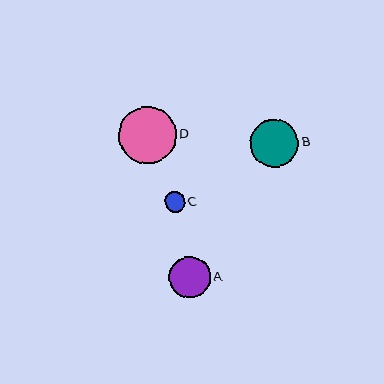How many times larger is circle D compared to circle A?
Circle D is approximately 1.4 times the size of circle A.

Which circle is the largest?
Circle D is the largest with a size of approximately 57 pixels.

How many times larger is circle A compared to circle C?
Circle A is approximately 2.0 times the size of circle C.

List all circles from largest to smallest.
From largest to smallest: D, B, A, C.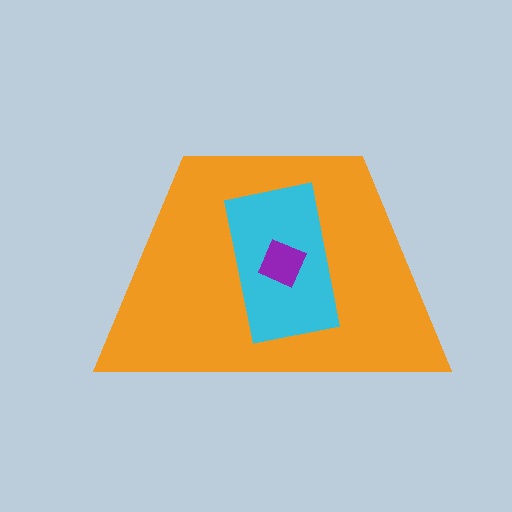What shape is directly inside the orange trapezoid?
The cyan rectangle.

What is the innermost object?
The purple square.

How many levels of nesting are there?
3.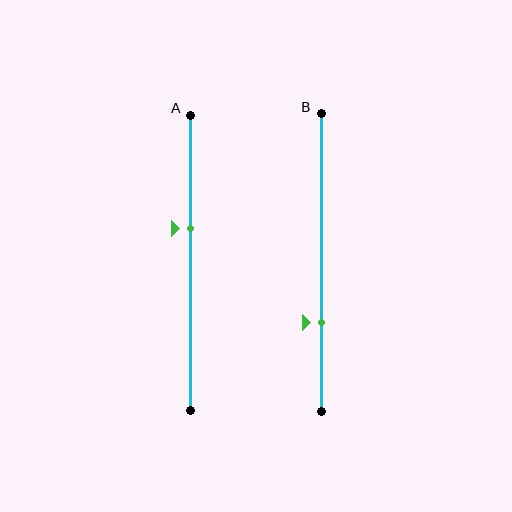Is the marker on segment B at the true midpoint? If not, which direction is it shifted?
No, the marker on segment B is shifted downward by about 20% of the segment length.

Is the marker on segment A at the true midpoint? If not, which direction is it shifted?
No, the marker on segment A is shifted upward by about 12% of the segment length.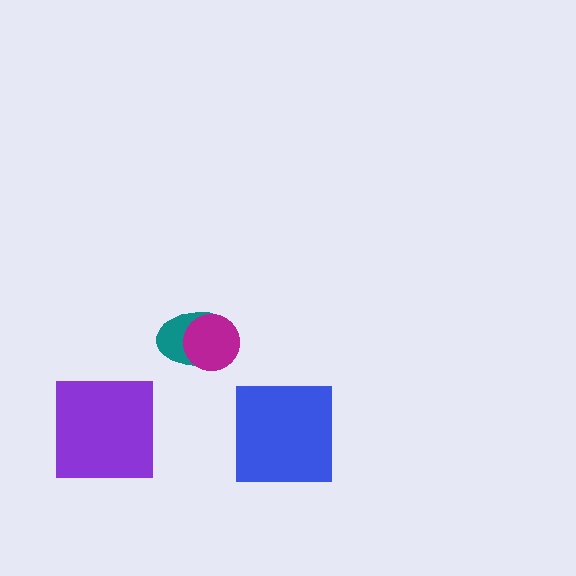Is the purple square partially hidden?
No, no other shape covers it.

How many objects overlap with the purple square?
0 objects overlap with the purple square.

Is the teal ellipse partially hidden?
Yes, it is partially covered by another shape.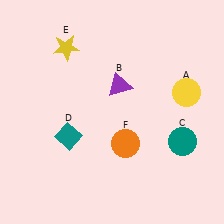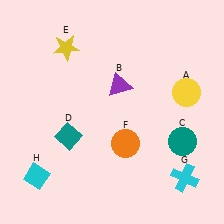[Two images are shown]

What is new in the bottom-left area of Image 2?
A cyan diamond (H) was added in the bottom-left area of Image 2.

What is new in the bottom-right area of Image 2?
A cyan cross (G) was added in the bottom-right area of Image 2.